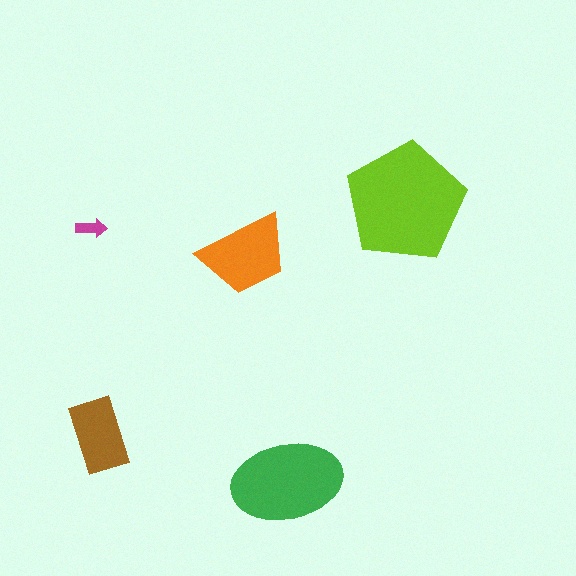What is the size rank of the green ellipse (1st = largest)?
2nd.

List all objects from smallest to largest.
The magenta arrow, the brown rectangle, the orange trapezoid, the green ellipse, the lime pentagon.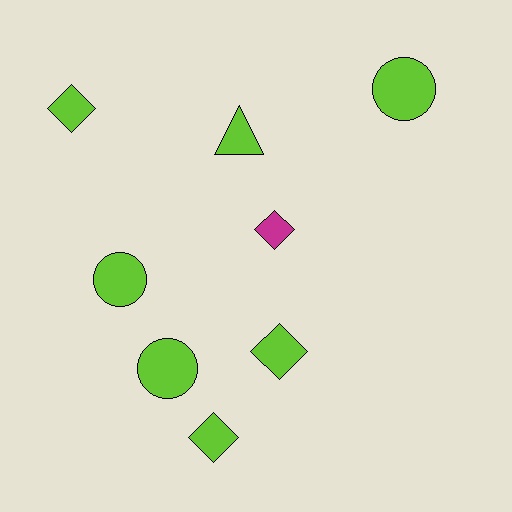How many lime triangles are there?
There is 1 lime triangle.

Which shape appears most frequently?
Diamond, with 4 objects.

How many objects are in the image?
There are 8 objects.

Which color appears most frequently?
Lime, with 7 objects.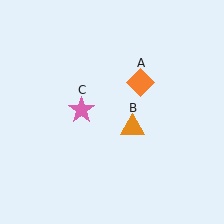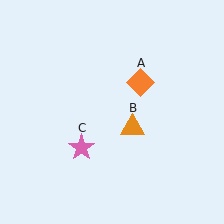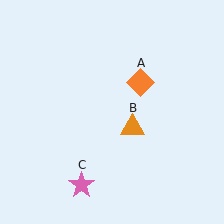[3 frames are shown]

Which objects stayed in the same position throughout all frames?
Orange diamond (object A) and orange triangle (object B) remained stationary.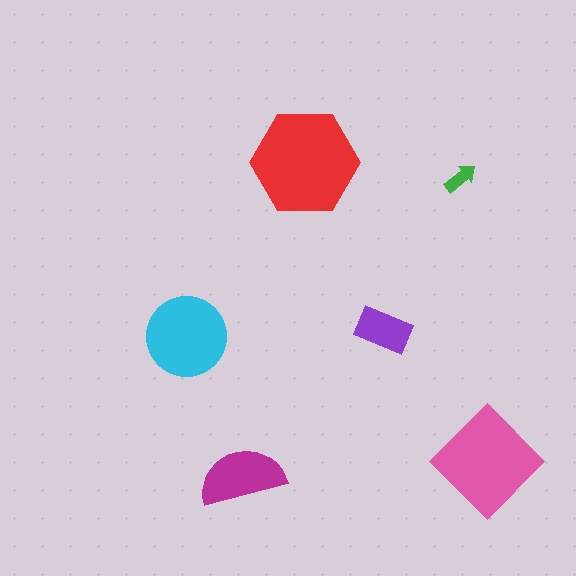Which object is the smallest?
The green arrow.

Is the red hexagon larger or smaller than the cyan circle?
Larger.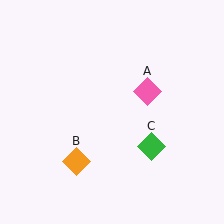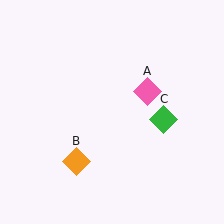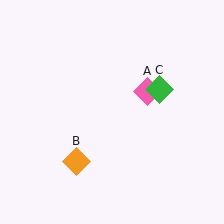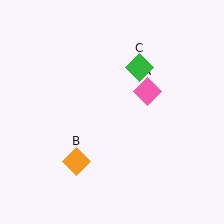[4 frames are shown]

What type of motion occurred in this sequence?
The green diamond (object C) rotated counterclockwise around the center of the scene.